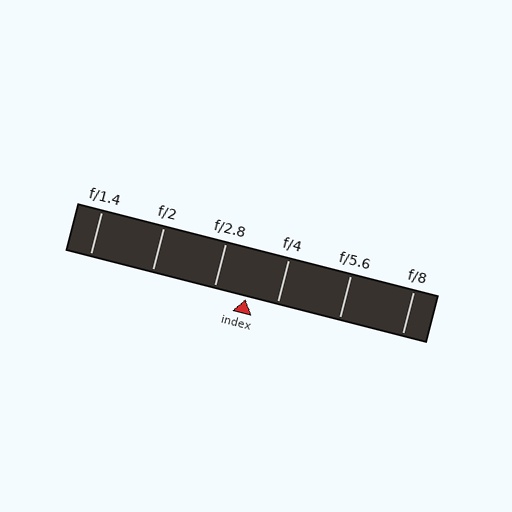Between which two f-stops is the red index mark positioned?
The index mark is between f/2.8 and f/4.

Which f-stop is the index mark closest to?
The index mark is closest to f/4.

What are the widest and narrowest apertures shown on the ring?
The widest aperture shown is f/1.4 and the narrowest is f/8.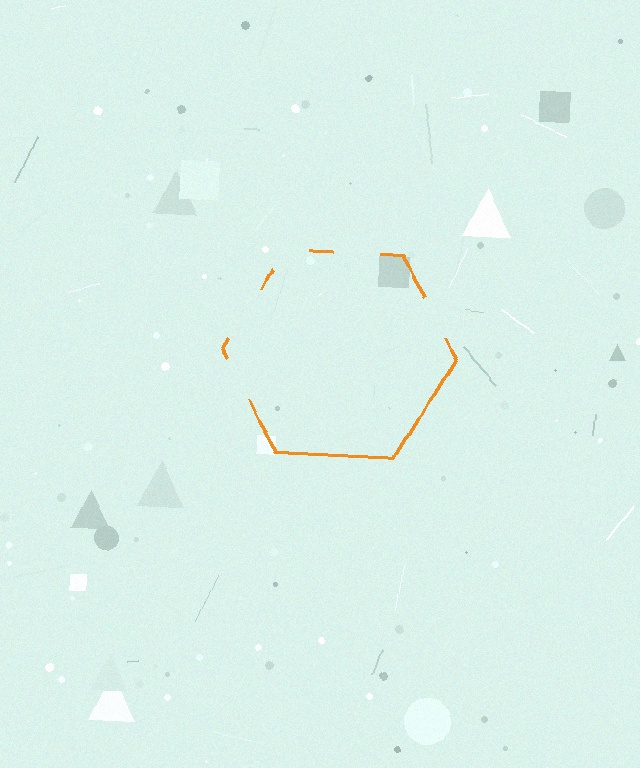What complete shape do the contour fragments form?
The contour fragments form a hexagon.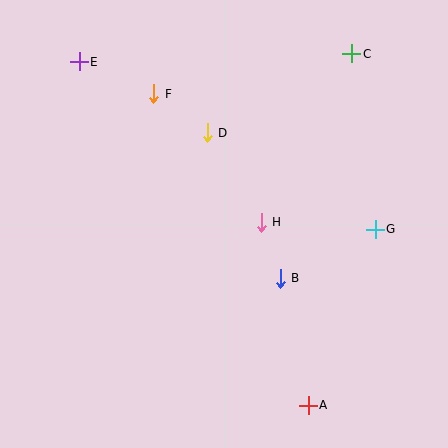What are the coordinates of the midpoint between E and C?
The midpoint between E and C is at (216, 58).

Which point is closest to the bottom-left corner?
Point A is closest to the bottom-left corner.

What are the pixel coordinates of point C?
Point C is at (352, 54).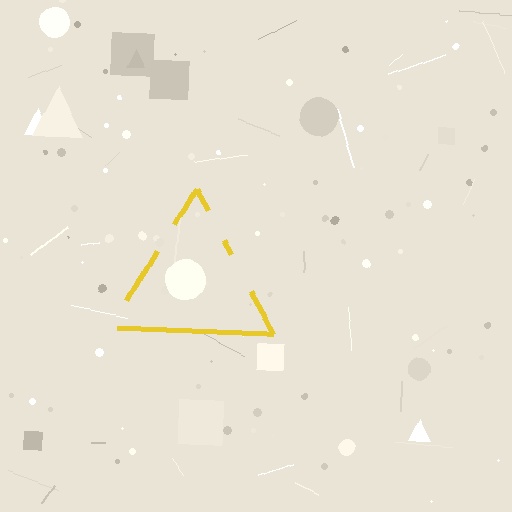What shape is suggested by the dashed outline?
The dashed outline suggests a triangle.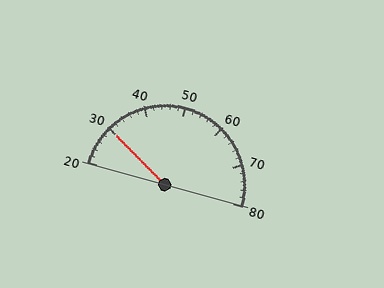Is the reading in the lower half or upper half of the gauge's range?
The reading is in the lower half of the range (20 to 80).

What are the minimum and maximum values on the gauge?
The gauge ranges from 20 to 80.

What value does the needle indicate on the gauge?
The needle indicates approximately 30.